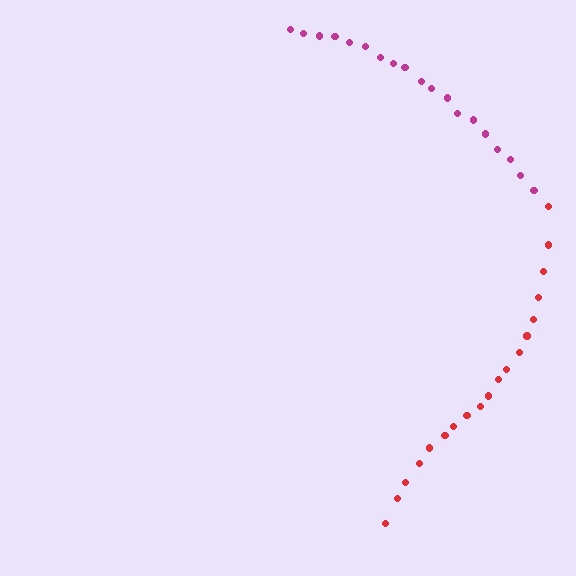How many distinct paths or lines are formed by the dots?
There are 2 distinct paths.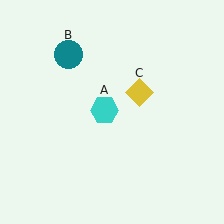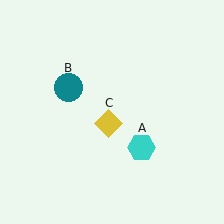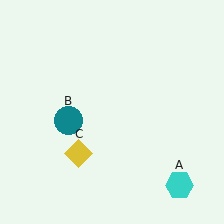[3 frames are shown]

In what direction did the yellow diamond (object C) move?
The yellow diamond (object C) moved down and to the left.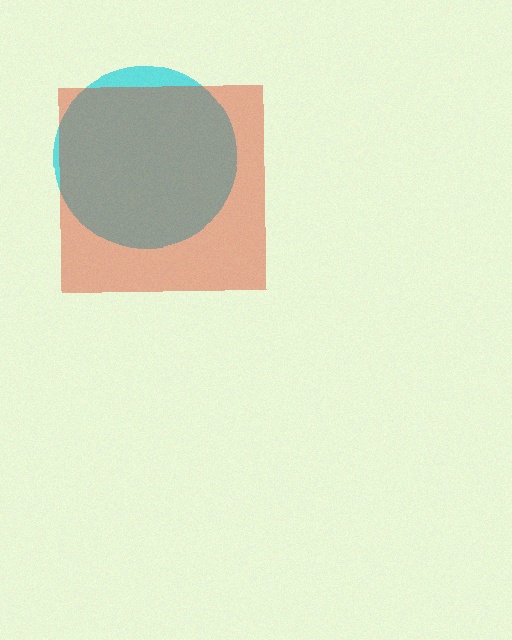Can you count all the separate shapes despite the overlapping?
Yes, there are 2 separate shapes.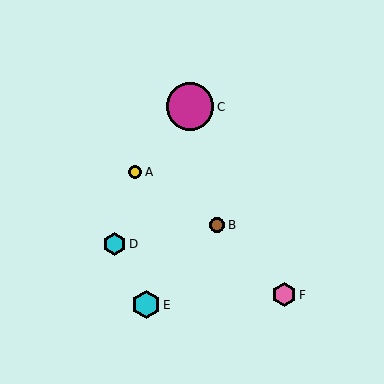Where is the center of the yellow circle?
The center of the yellow circle is at (135, 172).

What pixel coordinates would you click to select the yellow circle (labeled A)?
Click at (135, 172) to select the yellow circle A.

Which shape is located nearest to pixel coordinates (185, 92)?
The magenta circle (labeled C) at (190, 107) is nearest to that location.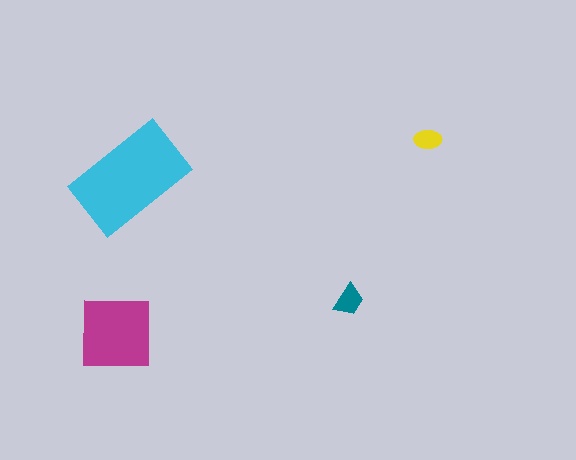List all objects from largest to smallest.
The cyan rectangle, the magenta square, the teal trapezoid, the yellow ellipse.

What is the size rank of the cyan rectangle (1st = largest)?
1st.